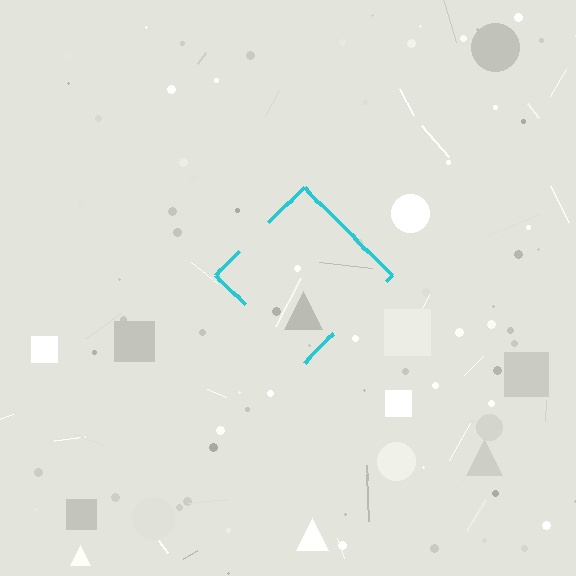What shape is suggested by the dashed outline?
The dashed outline suggests a diamond.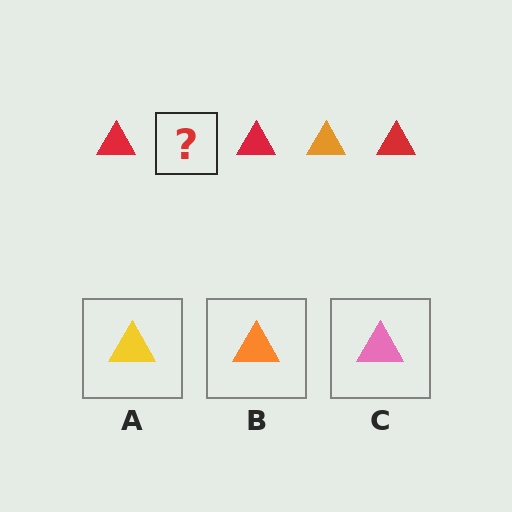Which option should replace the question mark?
Option B.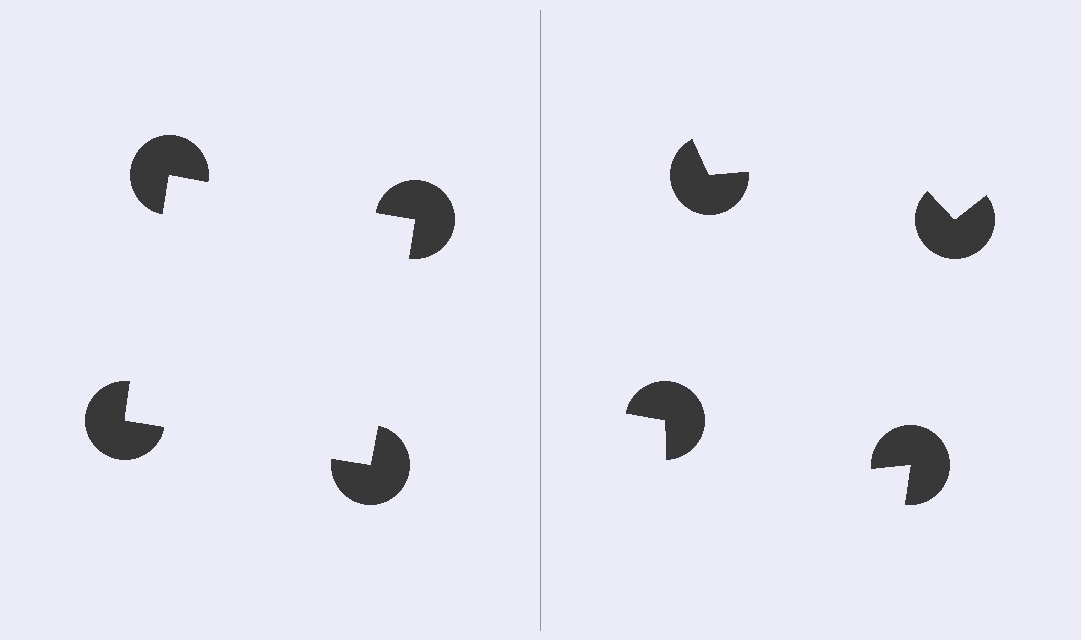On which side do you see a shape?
An illusory square appears on the left side. On the right side the wedge cuts are rotated, so no coherent shape forms.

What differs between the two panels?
The pac-man discs are positioned identically on both sides; only the wedge orientations differ. On the left they align to a square; on the right they are misaligned.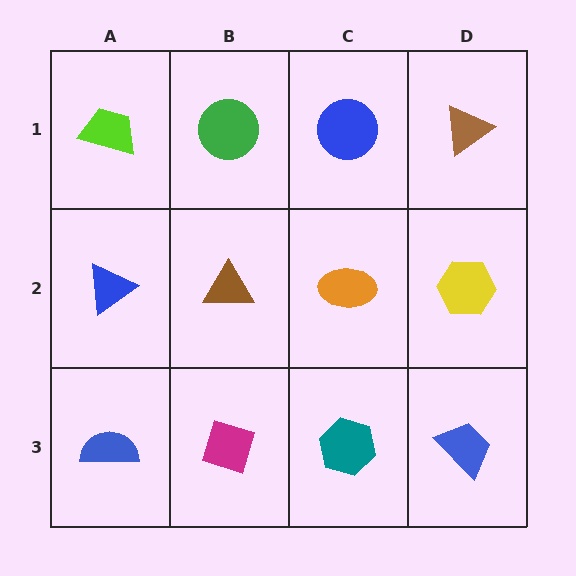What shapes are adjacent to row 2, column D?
A brown triangle (row 1, column D), a blue trapezoid (row 3, column D), an orange ellipse (row 2, column C).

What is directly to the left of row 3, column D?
A teal hexagon.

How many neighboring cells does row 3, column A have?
2.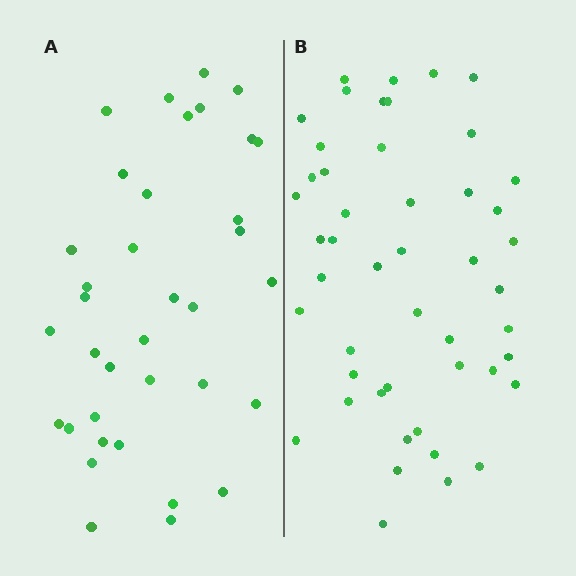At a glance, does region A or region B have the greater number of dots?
Region B (the right region) has more dots.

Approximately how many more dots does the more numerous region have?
Region B has roughly 12 or so more dots than region A.